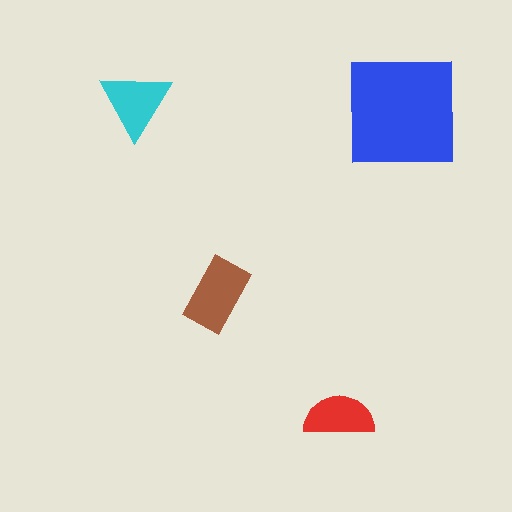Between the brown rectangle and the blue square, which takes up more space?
The blue square.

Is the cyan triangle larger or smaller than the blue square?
Smaller.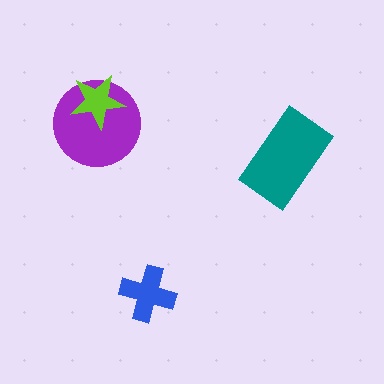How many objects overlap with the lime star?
1 object overlaps with the lime star.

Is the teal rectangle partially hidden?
No, no other shape covers it.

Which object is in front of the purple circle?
The lime star is in front of the purple circle.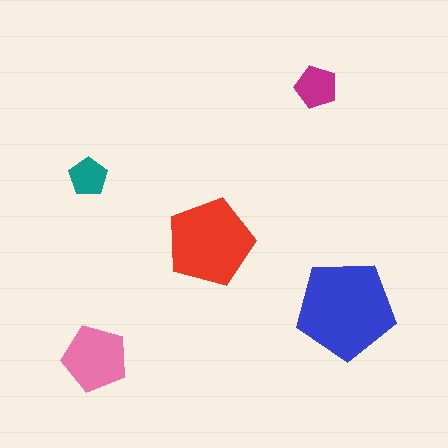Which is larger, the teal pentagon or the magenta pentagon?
The magenta one.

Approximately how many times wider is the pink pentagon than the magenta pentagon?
About 1.5 times wider.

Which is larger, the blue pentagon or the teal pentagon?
The blue one.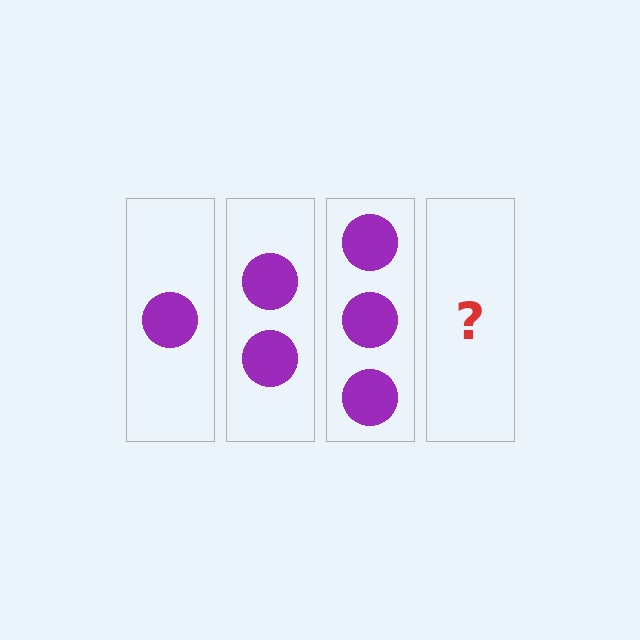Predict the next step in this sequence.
The next step is 4 circles.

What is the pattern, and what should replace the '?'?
The pattern is that each step adds one more circle. The '?' should be 4 circles.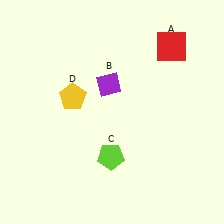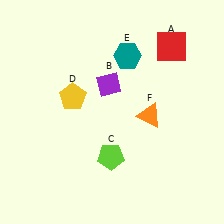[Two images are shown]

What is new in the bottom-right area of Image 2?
An orange triangle (F) was added in the bottom-right area of Image 2.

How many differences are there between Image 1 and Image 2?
There are 2 differences between the two images.